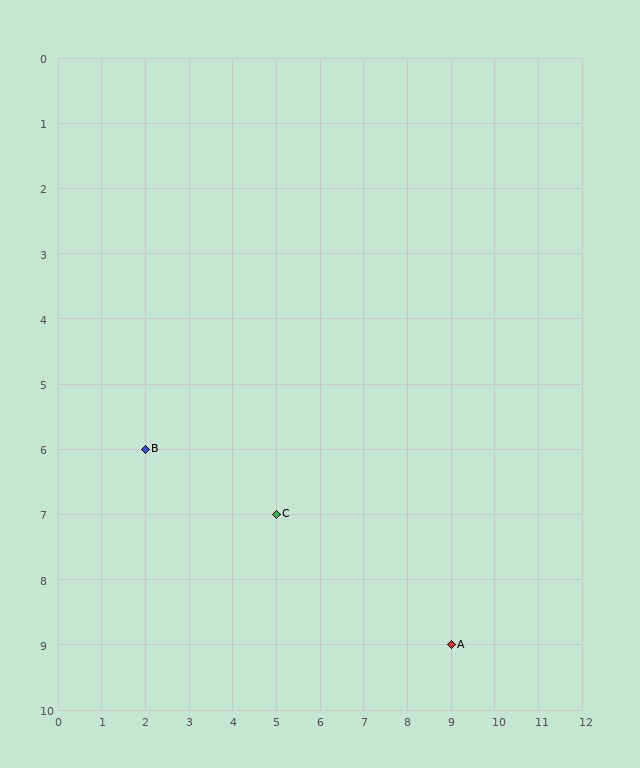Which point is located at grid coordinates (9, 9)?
Point A is at (9, 9).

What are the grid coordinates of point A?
Point A is at grid coordinates (9, 9).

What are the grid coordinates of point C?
Point C is at grid coordinates (5, 7).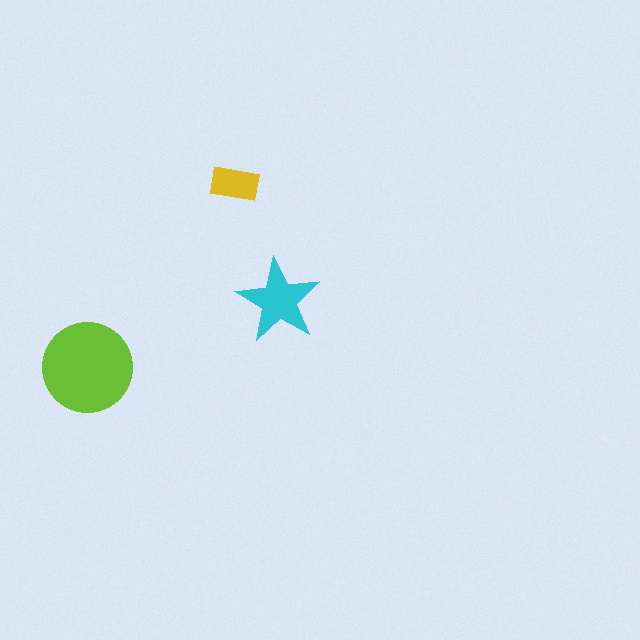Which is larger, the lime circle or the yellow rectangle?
The lime circle.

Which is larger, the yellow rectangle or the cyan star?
The cyan star.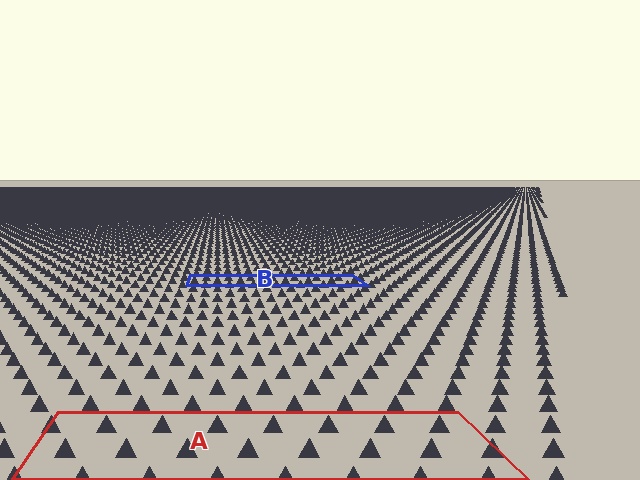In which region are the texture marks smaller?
The texture marks are smaller in region B, because it is farther away.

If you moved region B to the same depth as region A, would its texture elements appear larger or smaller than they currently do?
They would appear larger. At a closer depth, the same texture elements are projected at a bigger on-screen size.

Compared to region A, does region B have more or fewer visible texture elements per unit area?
Region B has more texture elements per unit area — they are packed more densely because it is farther away.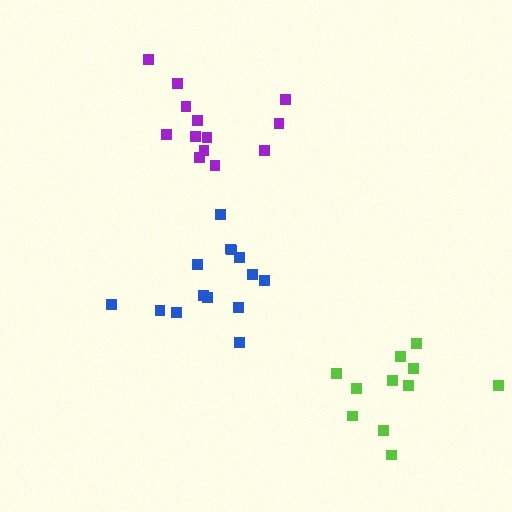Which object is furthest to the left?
The blue cluster is leftmost.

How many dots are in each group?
Group 1: 14 dots, Group 2: 13 dots, Group 3: 11 dots (38 total).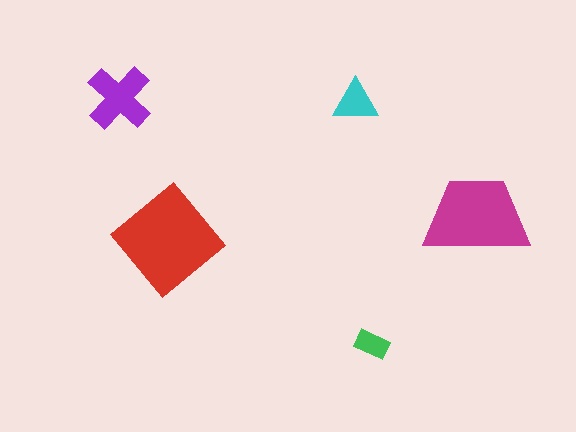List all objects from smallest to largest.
The green rectangle, the cyan triangle, the purple cross, the magenta trapezoid, the red diamond.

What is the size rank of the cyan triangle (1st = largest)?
4th.